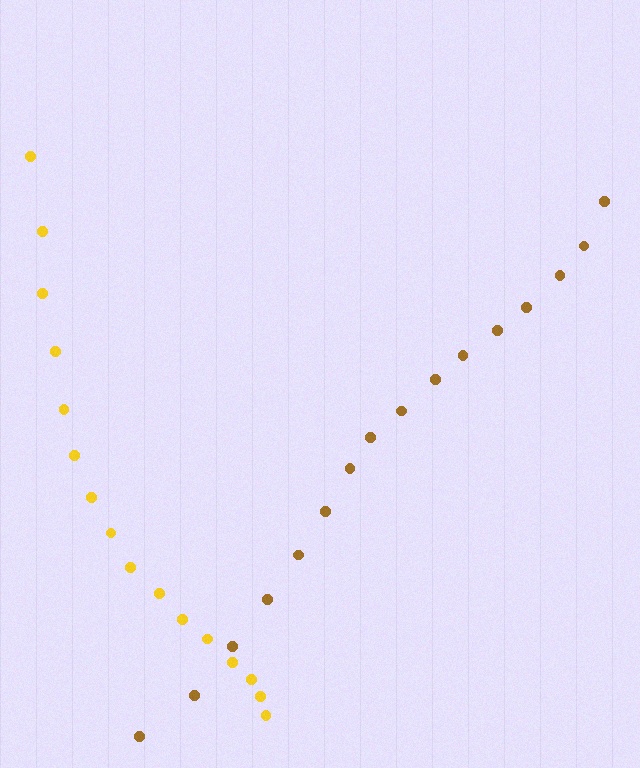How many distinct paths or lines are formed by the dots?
There are 2 distinct paths.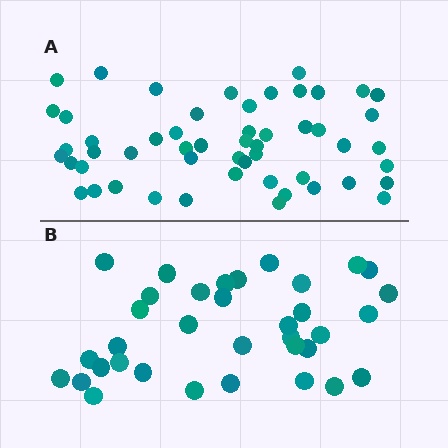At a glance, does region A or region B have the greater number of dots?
Region A (the top region) has more dots.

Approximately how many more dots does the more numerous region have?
Region A has approximately 20 more dots than region B.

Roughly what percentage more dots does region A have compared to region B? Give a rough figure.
About 50% more.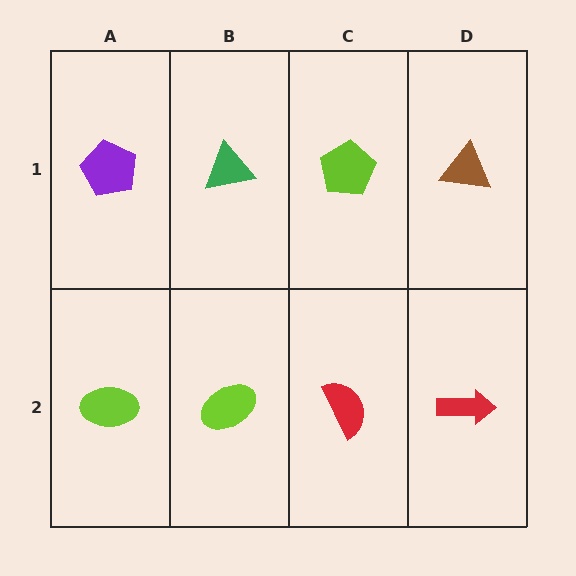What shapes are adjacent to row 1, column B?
A lime ellipse (row 2, column B), a purple pentagon (row 1, column A), a lime pentagon (row 1, column C).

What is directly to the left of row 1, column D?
A lime pentagon.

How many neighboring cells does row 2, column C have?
3.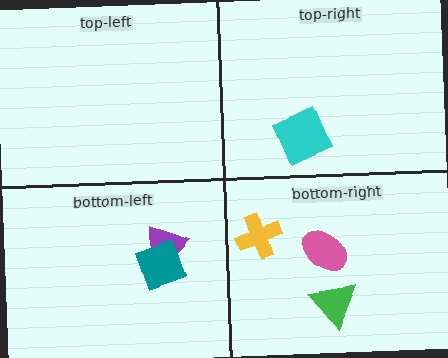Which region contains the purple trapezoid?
The bottom-left region.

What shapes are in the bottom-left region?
The purple trapezoid, the teal diamond.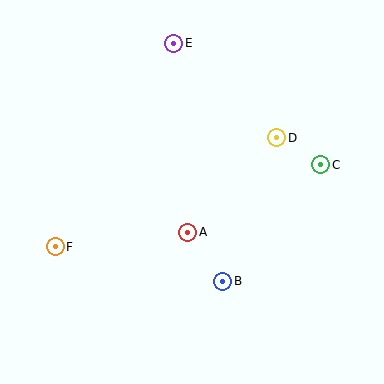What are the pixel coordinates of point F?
Point F is at (55, 247).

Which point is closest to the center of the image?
Point A at (188, 232) is closest to the center.